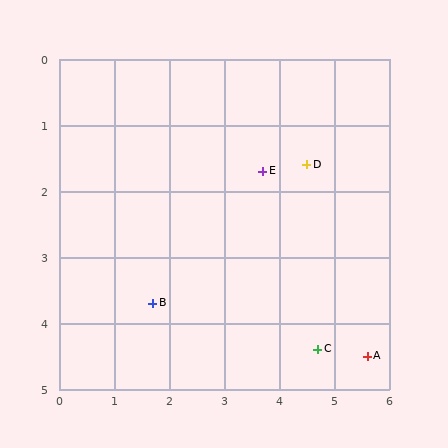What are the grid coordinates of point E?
Point E is at approximately (3.7, 1.7).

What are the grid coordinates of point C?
Point C is at approximately (4.7, 4.4).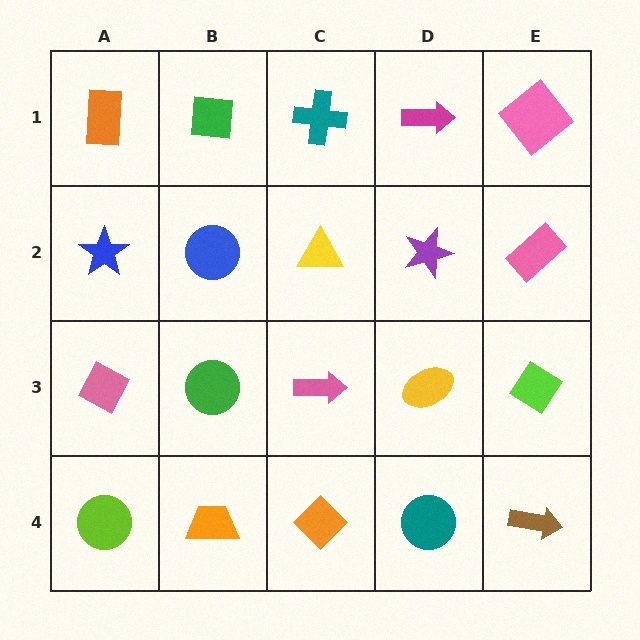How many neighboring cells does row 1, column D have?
3.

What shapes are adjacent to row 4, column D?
A yellow ellipse (row 3, column D), an orange diamond (row 4, column C), a brown arrow (row 4, column E).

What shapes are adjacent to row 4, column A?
A pink diamond (row 3, column A), an orange trapezoid (row 4, column B).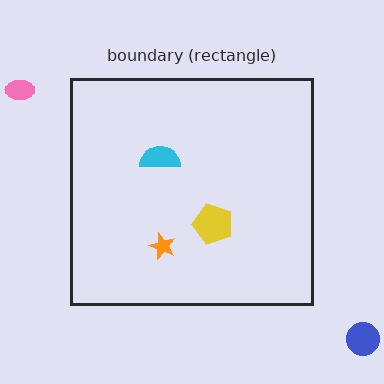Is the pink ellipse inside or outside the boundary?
Outside.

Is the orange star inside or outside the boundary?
Inside.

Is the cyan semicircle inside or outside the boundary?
Inside.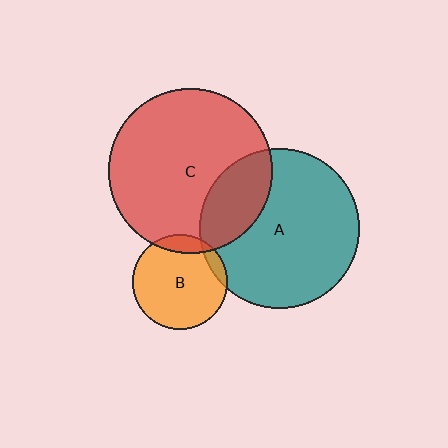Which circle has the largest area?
Circle C (red).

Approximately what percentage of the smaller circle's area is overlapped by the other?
Approximately 10%.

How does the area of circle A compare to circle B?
Approximately 2.8 times.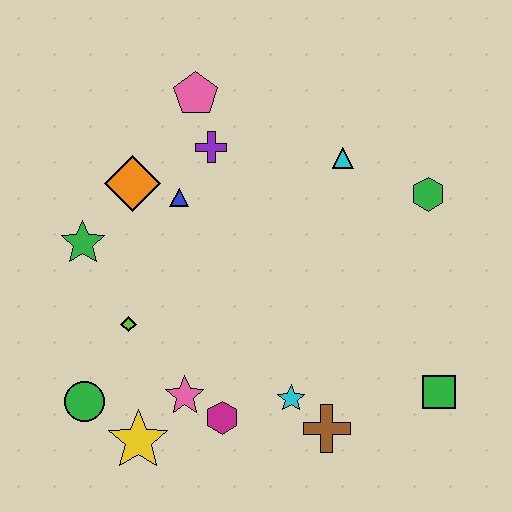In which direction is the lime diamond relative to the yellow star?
The lime diamond is above the yellow star.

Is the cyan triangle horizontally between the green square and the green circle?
Yes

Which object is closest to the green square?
The brown cross is closest to the green square.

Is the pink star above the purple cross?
No